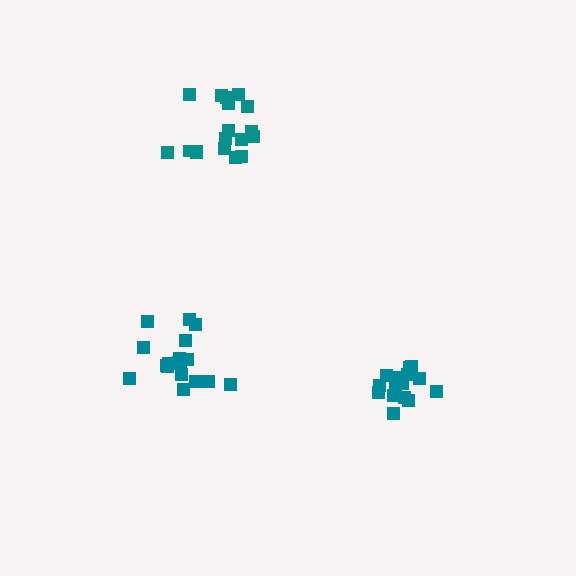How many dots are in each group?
Group 1: 18 dots, Group 2: 18 dots, Group 3: 15 dots (51 total).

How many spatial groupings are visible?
There are 3 spatial groupings.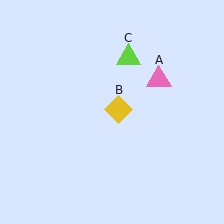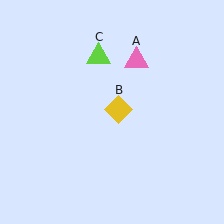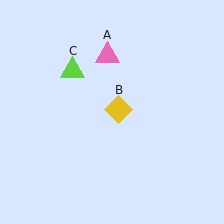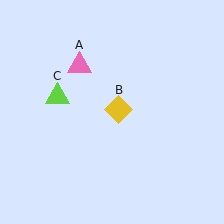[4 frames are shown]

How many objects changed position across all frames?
2 objects changed position: pink triangle (object A), lime triangle (object C).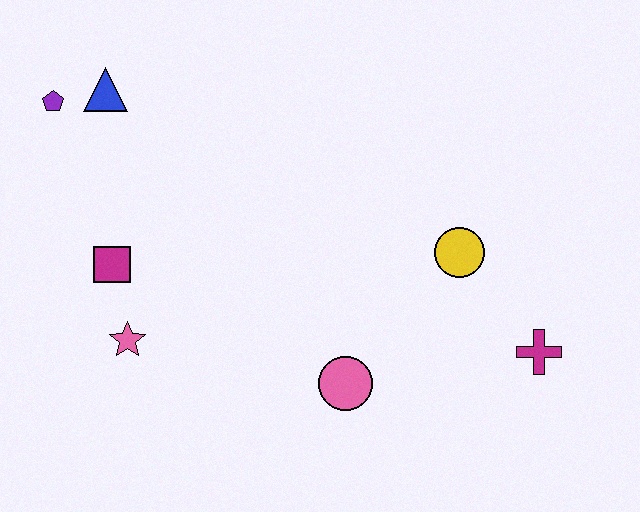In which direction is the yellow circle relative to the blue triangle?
The yellow circle is to the right of the blue triangle.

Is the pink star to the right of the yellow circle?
No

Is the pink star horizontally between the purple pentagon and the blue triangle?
No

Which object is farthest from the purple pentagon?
The magenta cross is farthest from the purple pentagon.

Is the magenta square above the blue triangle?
No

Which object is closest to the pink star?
The magenta square is closest to the pink star.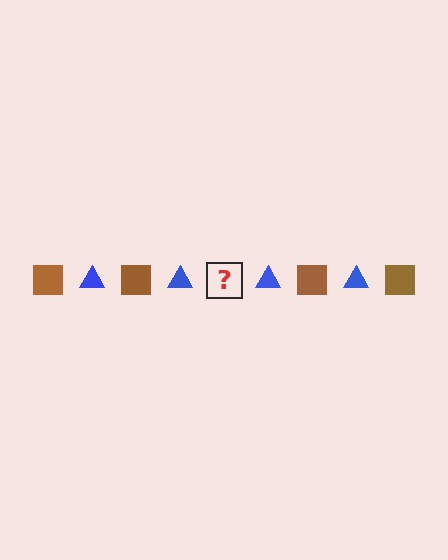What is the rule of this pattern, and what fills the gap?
The rule is that the pattern alternates between brown square and blue triangle. The gap should be filled with a brown square.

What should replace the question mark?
The question mark should be replaced with a brown square.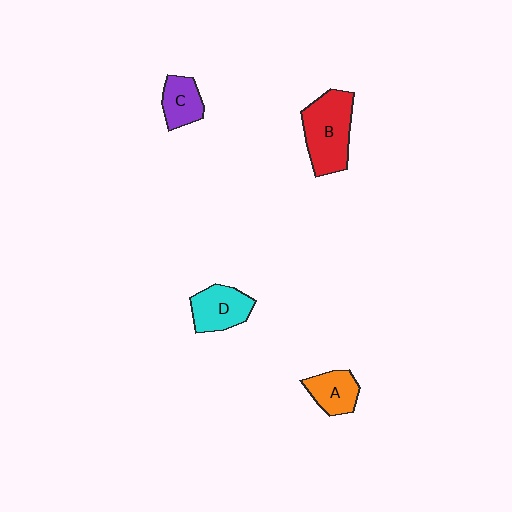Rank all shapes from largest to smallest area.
From largest to smallest: B (red), D (cyan), A (orange), C (purple).